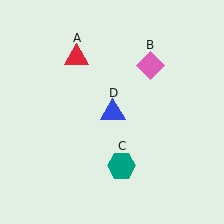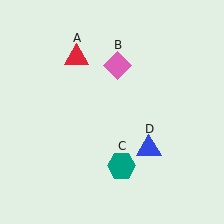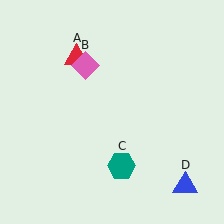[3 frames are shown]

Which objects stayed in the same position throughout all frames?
Red triangle (object A) and teal hexagon (object C) remained stationary.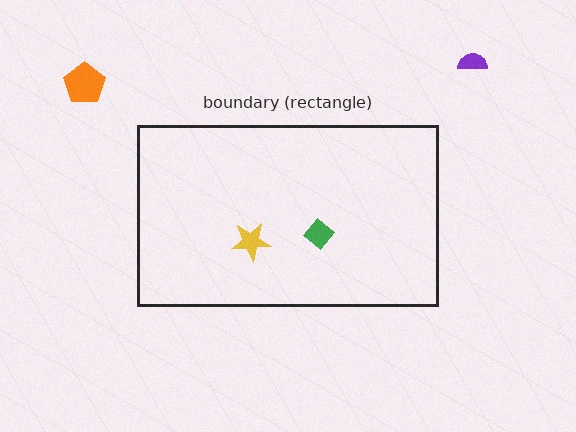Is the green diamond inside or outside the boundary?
Inside.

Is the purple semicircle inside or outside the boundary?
Outside.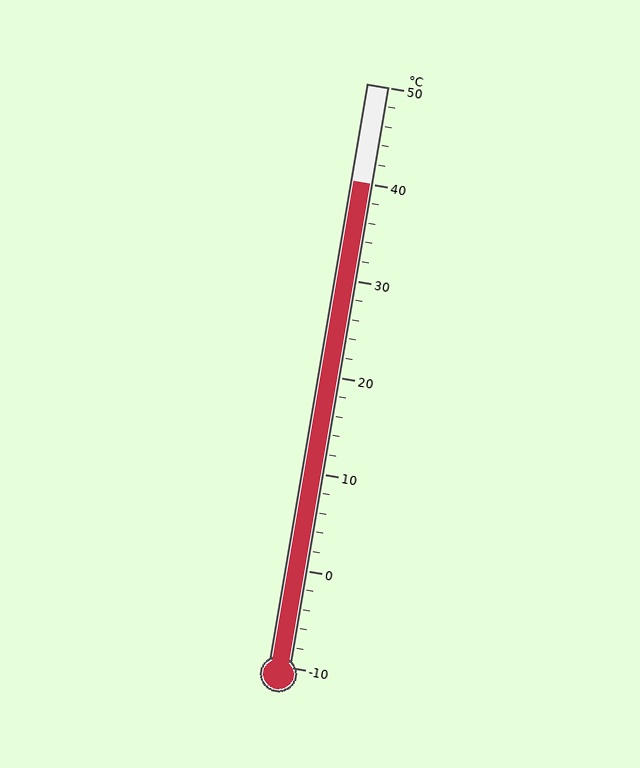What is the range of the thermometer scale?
The thermometer scale ranges from -10°C to 50°C.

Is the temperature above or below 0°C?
The temperature is above 0°C.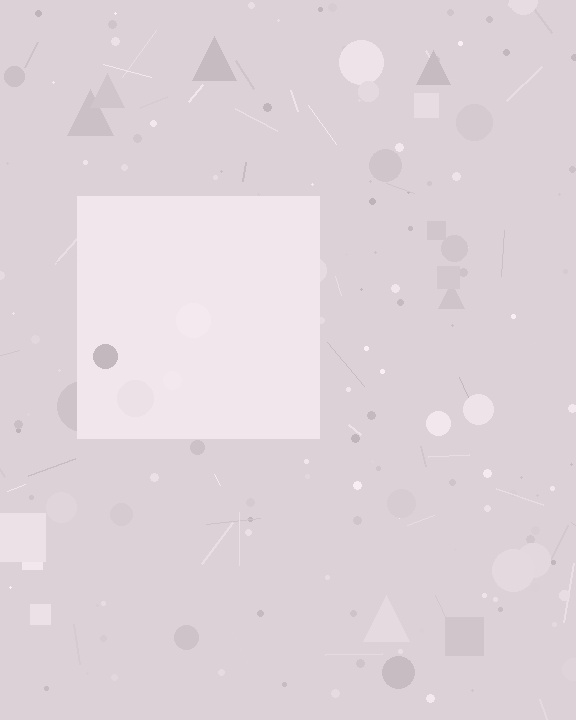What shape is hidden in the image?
A square is hidden in the image.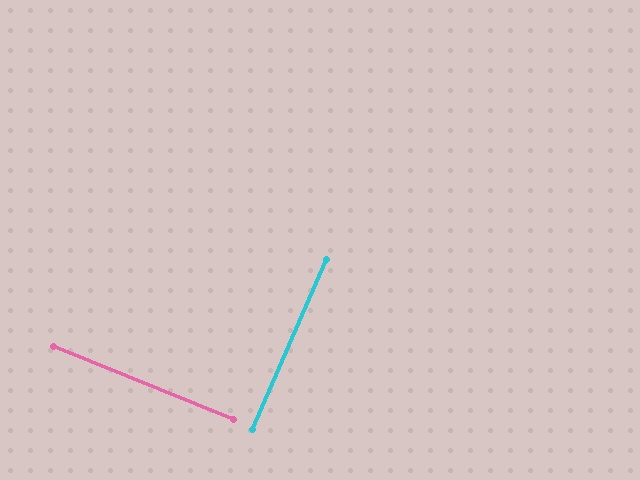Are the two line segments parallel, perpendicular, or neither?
Perpendicular — they meet at approximately 88°.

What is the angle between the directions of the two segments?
Approximately 88 degrees.